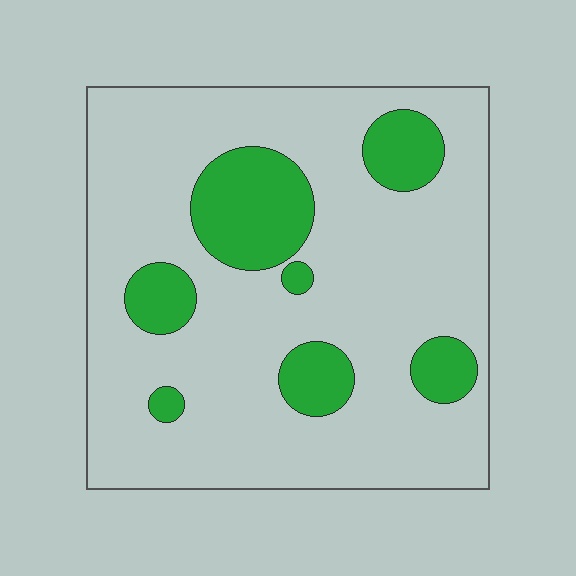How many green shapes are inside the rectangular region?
7.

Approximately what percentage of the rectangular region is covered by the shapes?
Approximately 20%.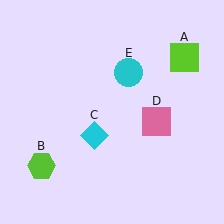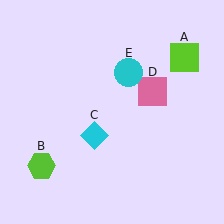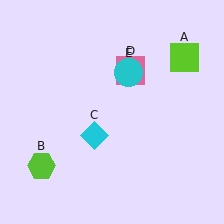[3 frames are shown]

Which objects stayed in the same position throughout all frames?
Lime square (object A) and lime hexagon (object B) and cyan diamond (object C) and cyan circle (object E) remained stationary.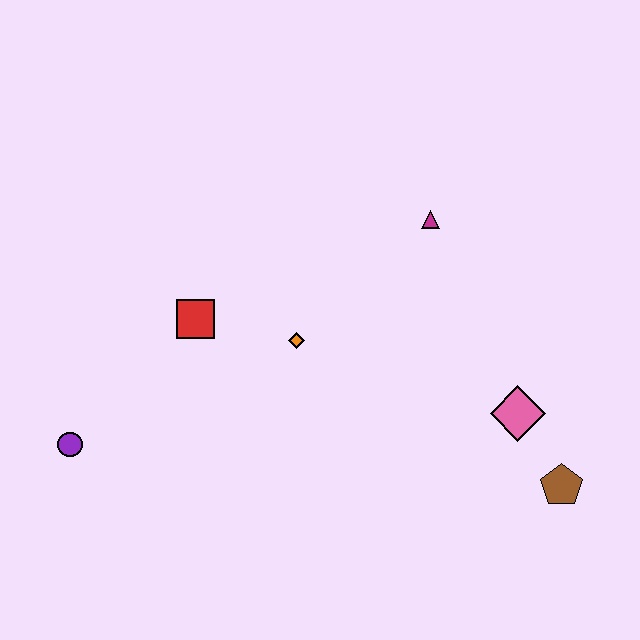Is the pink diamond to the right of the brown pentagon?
No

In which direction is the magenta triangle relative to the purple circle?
The magenta triangle is to the right of the purple circle.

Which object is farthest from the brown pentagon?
The purple circle is farthest from the brown pentagon.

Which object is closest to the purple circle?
The red square is closest to the purple circle.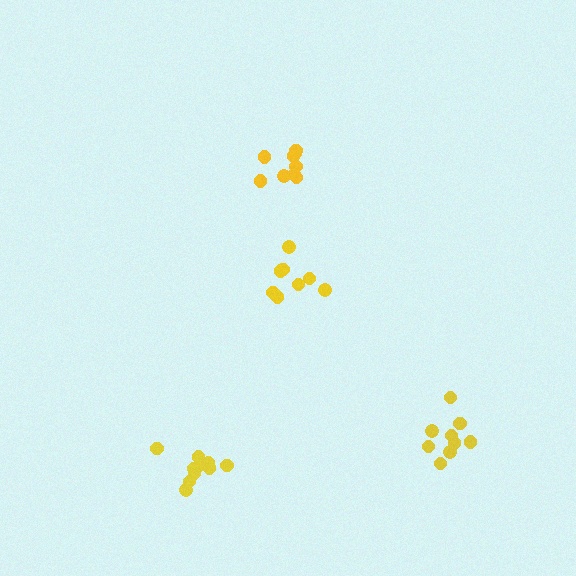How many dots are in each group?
Group 1: 10 dots, Group 2: 10 dots, Group 3: 9 dots, Group 4: 8 dots (37 total).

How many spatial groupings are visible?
There are 4 spatial groupings.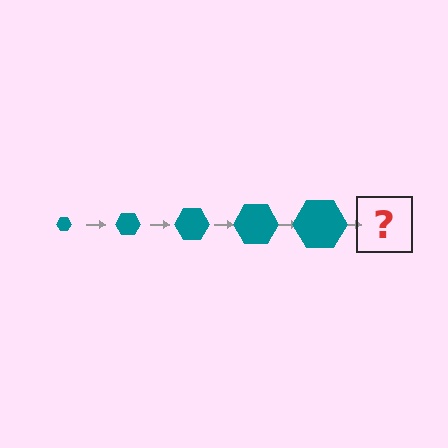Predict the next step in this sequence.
The next step is a teal hexagon, larger than the previous one.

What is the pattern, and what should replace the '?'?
The pattern is that the hexagon gets progressively larger each step. The '?' should be a teal hexagon, larger than the previous one.